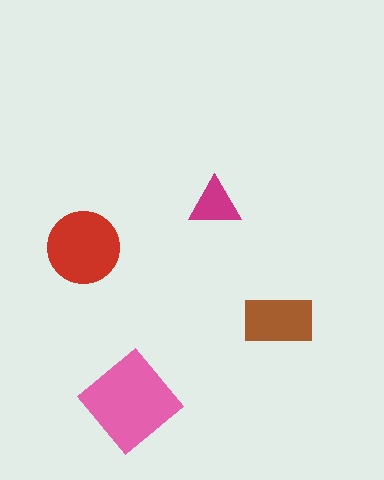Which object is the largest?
The pink diamond.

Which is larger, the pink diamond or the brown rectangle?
The pink diamond.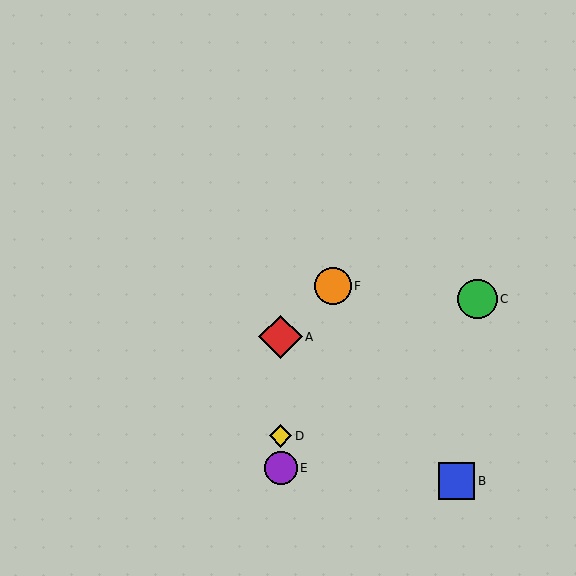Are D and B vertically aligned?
No, D is at x≈281 and B is at x≈457.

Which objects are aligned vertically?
Objects A, D, E are aligned vertically.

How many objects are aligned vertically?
3 objects (A, D, E) are aligned vertically.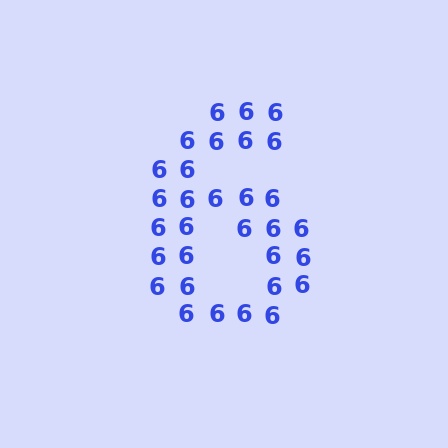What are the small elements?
The small elements are digit 6's.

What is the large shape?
The large shape is the digit 6.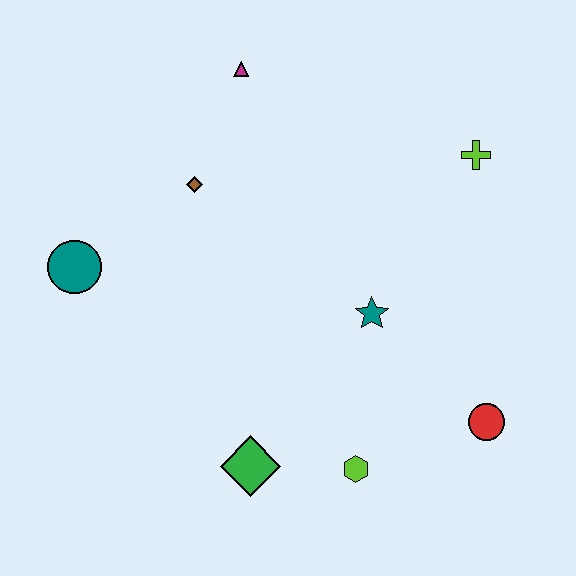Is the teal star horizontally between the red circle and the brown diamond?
Yes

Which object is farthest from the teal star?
The teal circle is farthest from the teal star.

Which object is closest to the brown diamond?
The magenta triangle is closest to the brown diamond.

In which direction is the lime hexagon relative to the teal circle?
The lime hexagon is to the right of the teal circle.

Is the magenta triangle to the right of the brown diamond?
Yes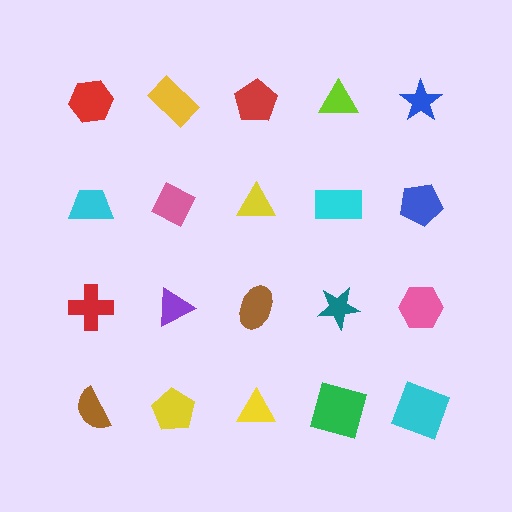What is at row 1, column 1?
A red hexagon.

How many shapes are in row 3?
5 shapes.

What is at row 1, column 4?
A lime triangle.